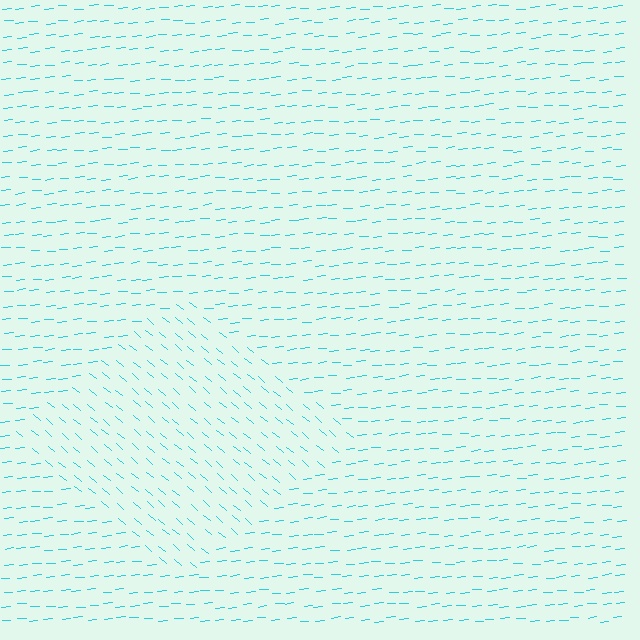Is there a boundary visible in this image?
Yes, there is a texture boundary formed by a change in line orientation.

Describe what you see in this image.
The image is filled with small cyan line segments. A diamond region in the image has lines oriented differently from the surrounding lines, creating a visible texture boundary.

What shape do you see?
I see a diamond.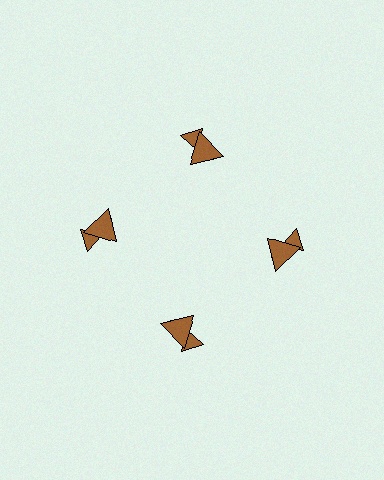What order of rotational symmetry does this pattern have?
This pattern has 4-fold rotational symmetry.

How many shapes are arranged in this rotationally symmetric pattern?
There are 8 shapes, arranged in 4 groups of 2.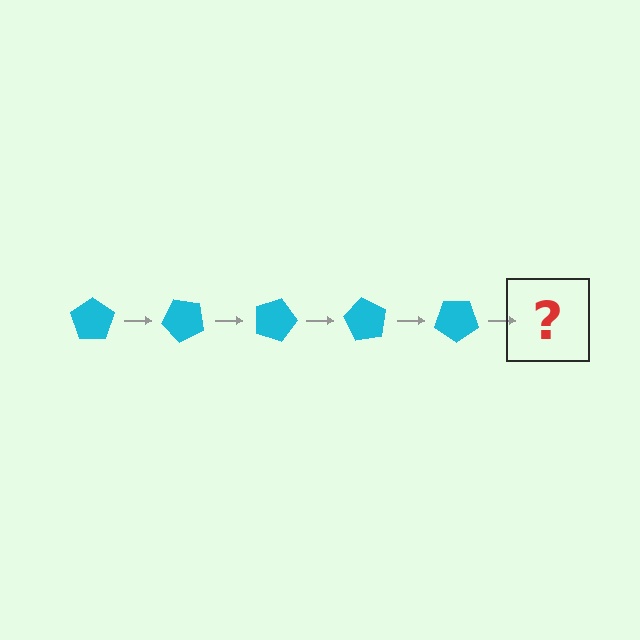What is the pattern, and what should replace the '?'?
The pattern is that the pentagon rotates 45 degrees each step. The '?' should be a cyan pentagon rotated 225 degrees.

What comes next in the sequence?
The next element should be a cyan pentagon rotated 225 degrees.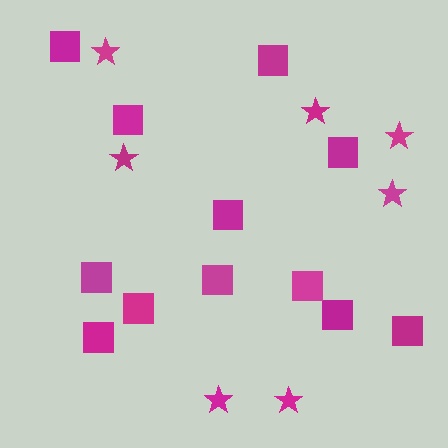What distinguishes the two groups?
There are 2 groups: one group of stars (7) and one group of squares (12).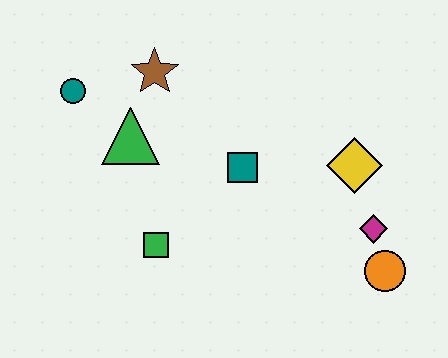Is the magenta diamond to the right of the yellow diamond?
Yes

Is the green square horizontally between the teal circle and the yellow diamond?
Yes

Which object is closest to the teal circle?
The green triangle is closest to the teal circle.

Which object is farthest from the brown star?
The orange circle is farthest from the brown star.